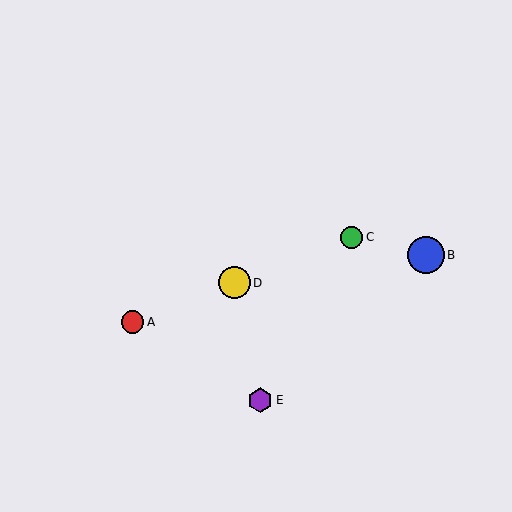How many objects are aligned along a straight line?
3 objects (A, C, D) are aligned along a straight line.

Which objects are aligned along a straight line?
Objects A, C, D are aligned along a straight line.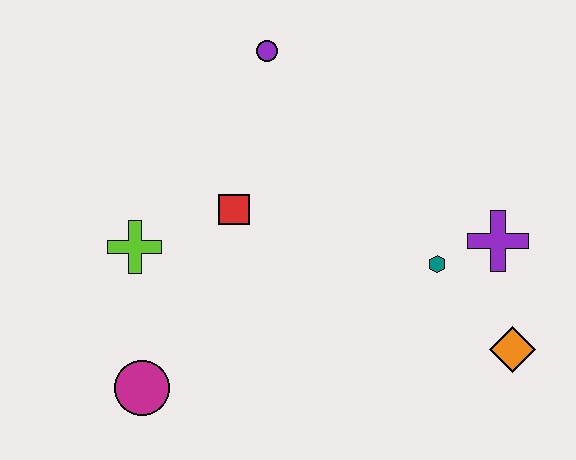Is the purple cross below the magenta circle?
No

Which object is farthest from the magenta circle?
The purple cross is farthest from the magenta circle.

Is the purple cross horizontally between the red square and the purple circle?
No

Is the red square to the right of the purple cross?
No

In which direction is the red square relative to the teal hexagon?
The red square is to the left of the teal hexagon.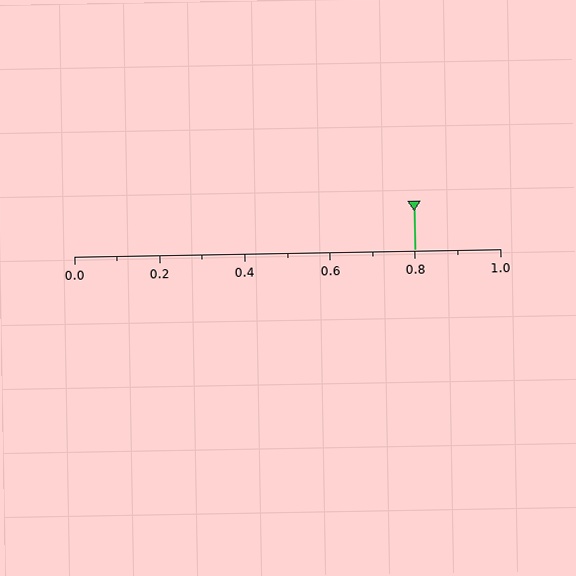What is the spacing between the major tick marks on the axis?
The major ticks are spaced 0.2 apart.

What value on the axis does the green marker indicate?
The marker indicates approximately 0.8.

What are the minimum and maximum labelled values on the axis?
The axis runs from 0.0 to 1.0.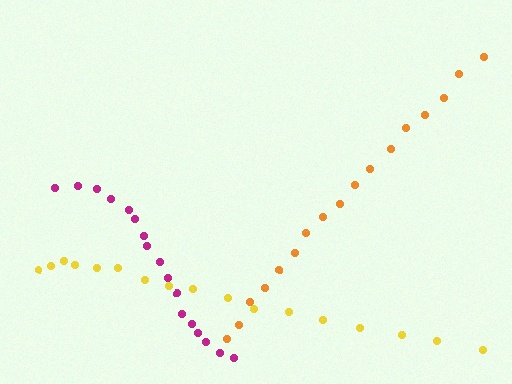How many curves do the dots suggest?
There are 3 distinct paths.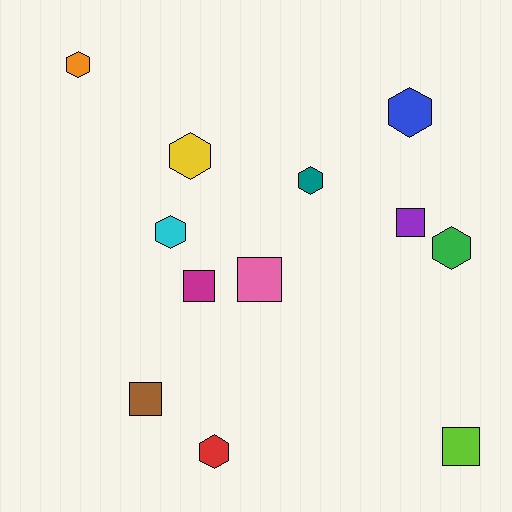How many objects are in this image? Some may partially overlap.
There are 12 objects.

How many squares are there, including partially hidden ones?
There are 5 squares.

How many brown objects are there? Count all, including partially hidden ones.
There is 1 brown object.